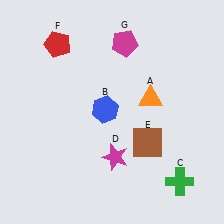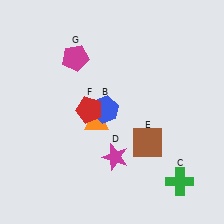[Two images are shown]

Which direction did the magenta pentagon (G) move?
The magenta pentagon (G) moved left.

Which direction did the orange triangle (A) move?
The orange triangle (A) moved left.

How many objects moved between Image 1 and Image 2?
3 objects moved between the two images.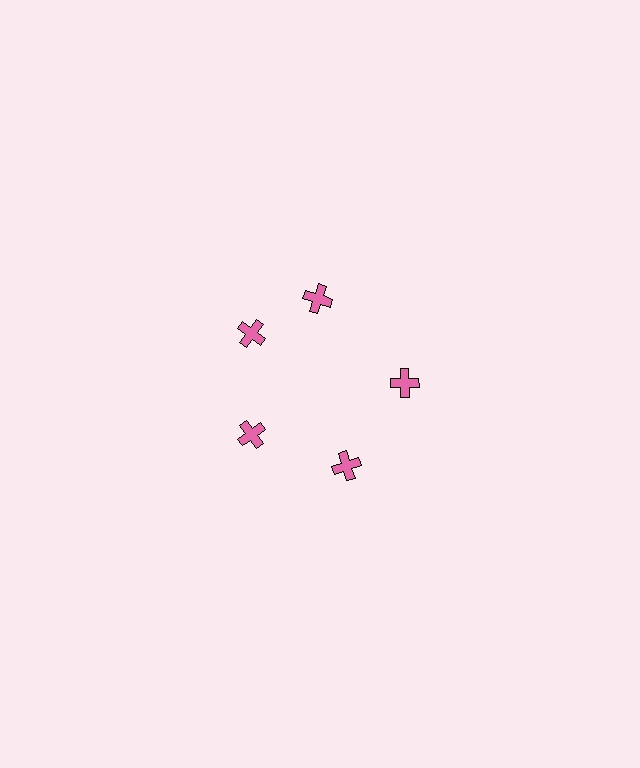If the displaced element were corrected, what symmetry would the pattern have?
It would have 5-fold rotational symmetry — the pattern would map onto itself every 72 degrees.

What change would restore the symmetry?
The symmetry would be restored by rotating it back into even spacing with its neighbors so that all 5 crosses sit at equal angles and equal distance from the center.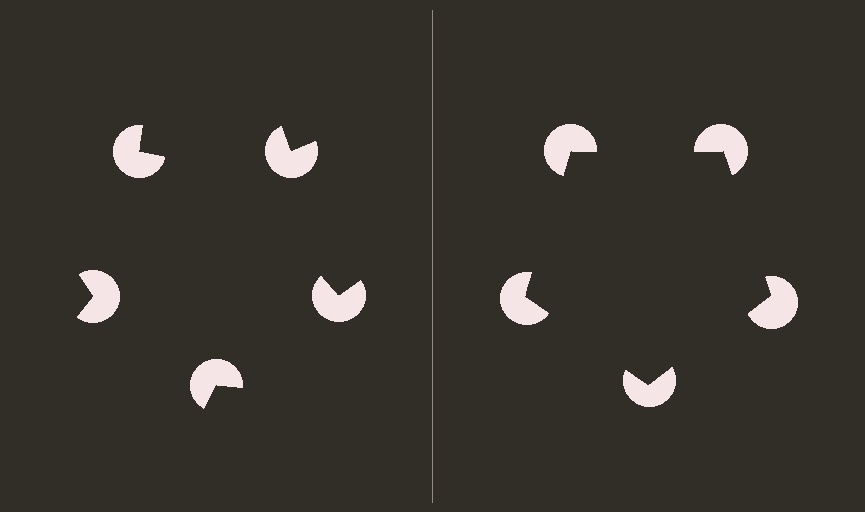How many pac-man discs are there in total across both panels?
10 — 5 on each side.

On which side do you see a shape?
An illusory pentagon appears on the right side. On the left side the wedge cuts are rotated, so no coherent shape forms.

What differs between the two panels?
The pac-man discs are positioned identically on both sides; only the wedge orientations differ. On the right they align to a pentagon; on the left they are misaligned.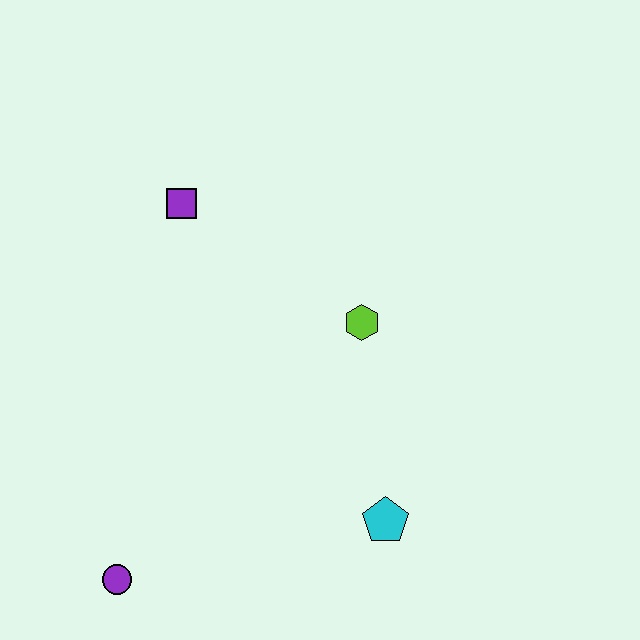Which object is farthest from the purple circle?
The purple square is farthest from the purple circle.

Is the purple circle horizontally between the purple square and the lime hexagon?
No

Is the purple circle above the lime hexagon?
No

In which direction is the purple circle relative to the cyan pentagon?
The purple circle is to the left of the cyan pentagon.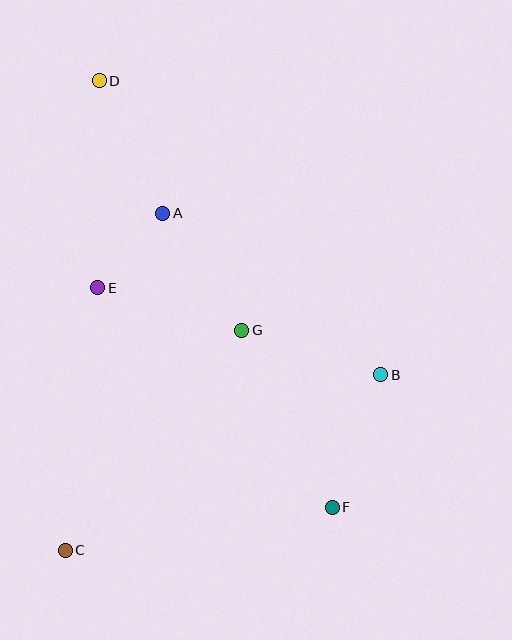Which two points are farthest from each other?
Points D and F are farthest from each other.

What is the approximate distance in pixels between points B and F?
The distance between B and F is approximately 141 pixels.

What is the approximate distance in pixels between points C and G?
The distance between C and G is approximately 282 pixels.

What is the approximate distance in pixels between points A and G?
The distance between A and G is approximately 141 pixels.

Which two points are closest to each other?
Points A and E are closest to each other.